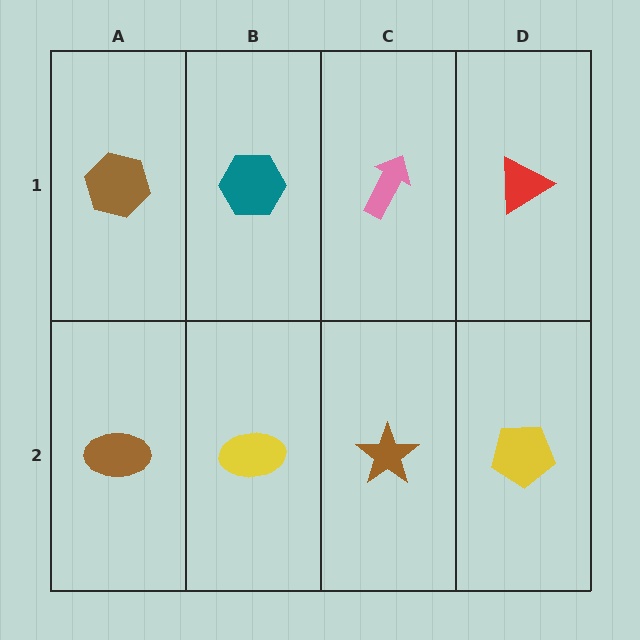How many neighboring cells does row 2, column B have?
3.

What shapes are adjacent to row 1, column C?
A brown star (row 2, column C), a teal hexagon (row 1, column B), a red triangle (row 1, column D).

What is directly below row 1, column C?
A brown star.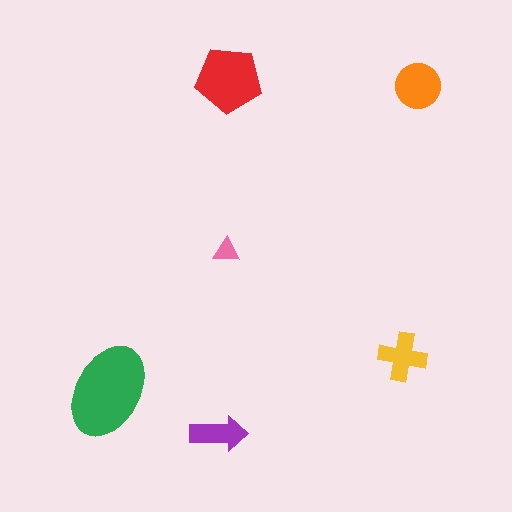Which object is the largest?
The green ellipse.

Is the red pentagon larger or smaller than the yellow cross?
Larger.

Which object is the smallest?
The pink triangle.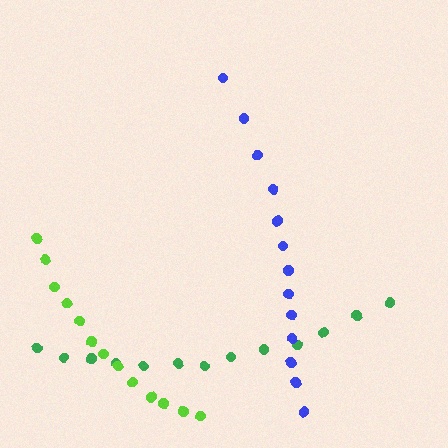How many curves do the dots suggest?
There are 3 distinct paths.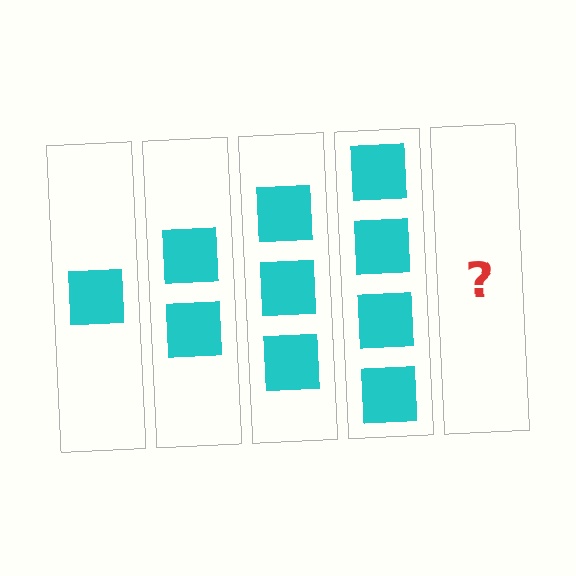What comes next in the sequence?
The next element should be 5 squares.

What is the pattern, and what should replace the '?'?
The pattern is that each step adds one more square. The '?' should be 5 squares.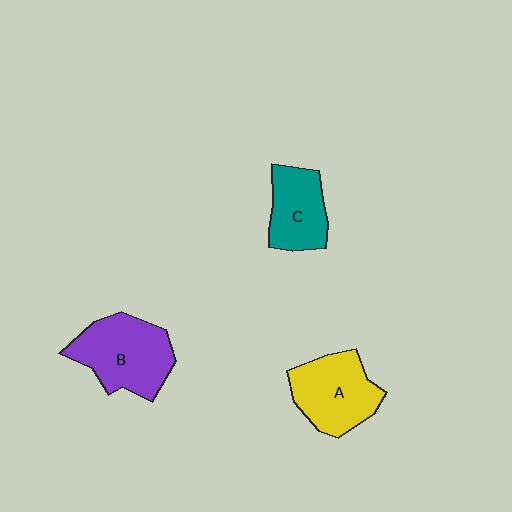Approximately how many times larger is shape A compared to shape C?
Approximately 1.3 times.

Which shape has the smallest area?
Shape C (teal).